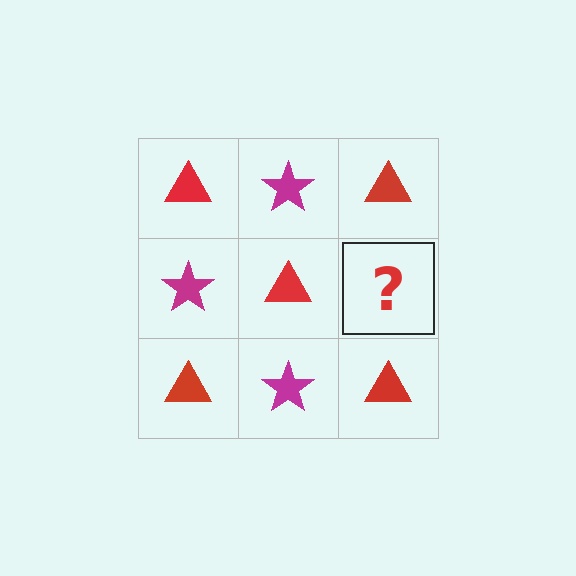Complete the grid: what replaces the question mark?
The question mark should be replaced with a magenta star.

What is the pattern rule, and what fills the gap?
The rule is that it alternates red triangle and magenta star in a checkerboard pattern. The gap should be filled with a magenta star.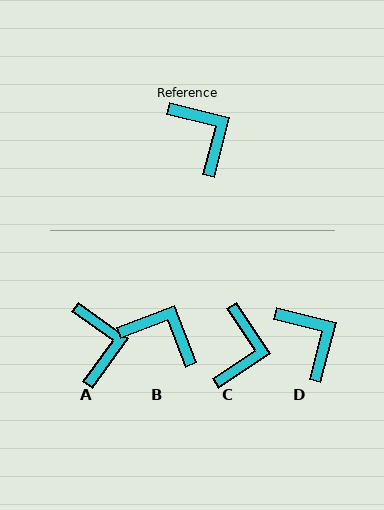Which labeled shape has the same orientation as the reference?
D.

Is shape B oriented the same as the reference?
No, it is off by about 36 degrees.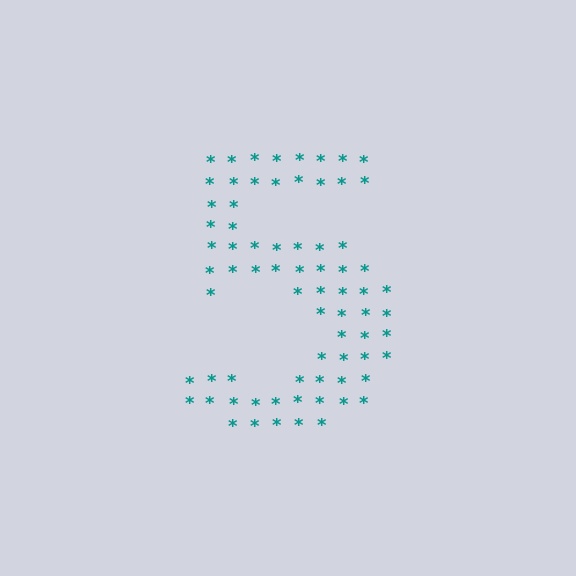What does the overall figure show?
The overall figure shows the digit 5.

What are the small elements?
The small elements are asterisks.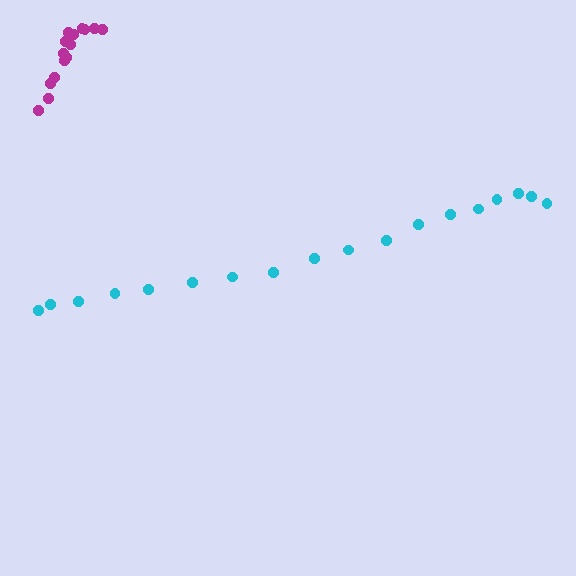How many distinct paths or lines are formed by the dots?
There are 2 distinct paths.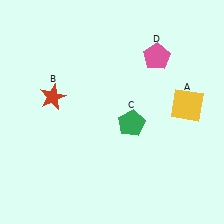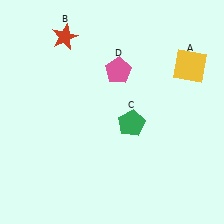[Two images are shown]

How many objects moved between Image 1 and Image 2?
3 objects moved between the two images.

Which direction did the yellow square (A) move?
The yellow square (A) moved up.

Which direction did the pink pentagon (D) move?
The pink pentagon (D) moved left.